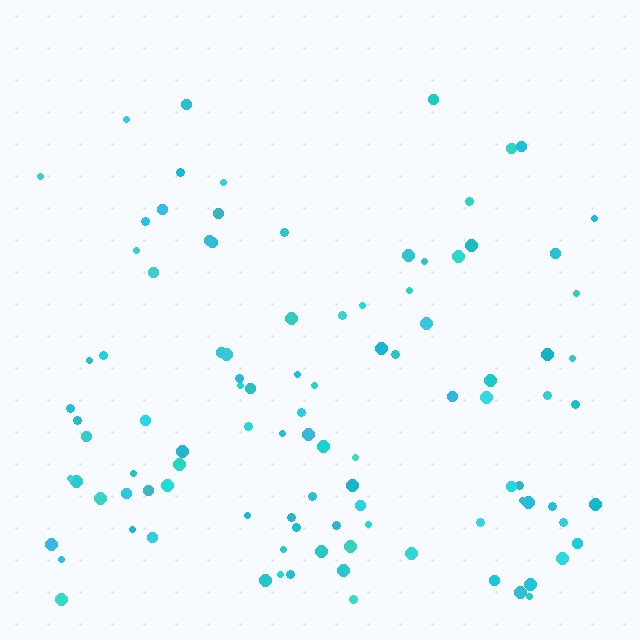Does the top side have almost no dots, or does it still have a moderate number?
Still a moderate number, just noticeably fewer than the bottom.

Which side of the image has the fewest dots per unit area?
The top.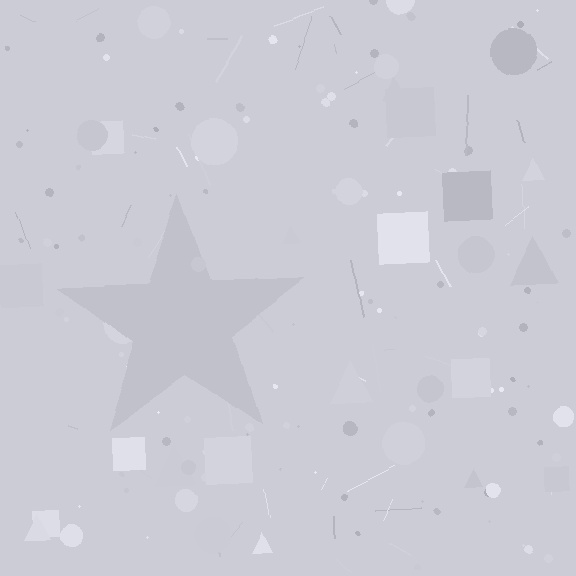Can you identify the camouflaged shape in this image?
The camouflaged shape is a star.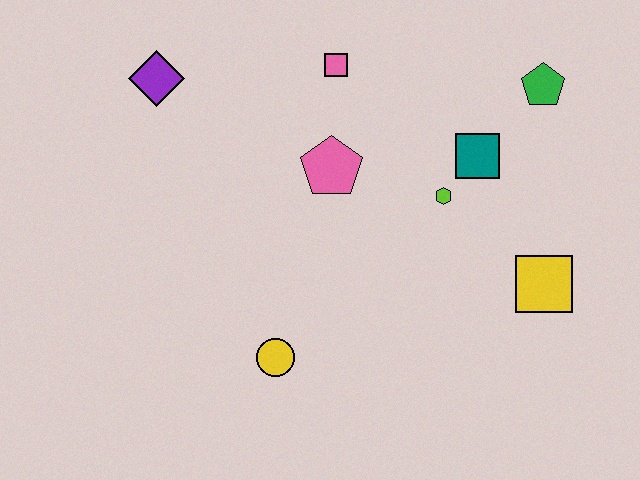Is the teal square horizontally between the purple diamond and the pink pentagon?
No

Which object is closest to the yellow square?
The lime hexagon is closest to the yellow square.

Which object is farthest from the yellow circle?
The green pentagon is farthest from the yellow circle.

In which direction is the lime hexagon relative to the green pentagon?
The lime hexagon is below the green pentagon.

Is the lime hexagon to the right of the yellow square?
No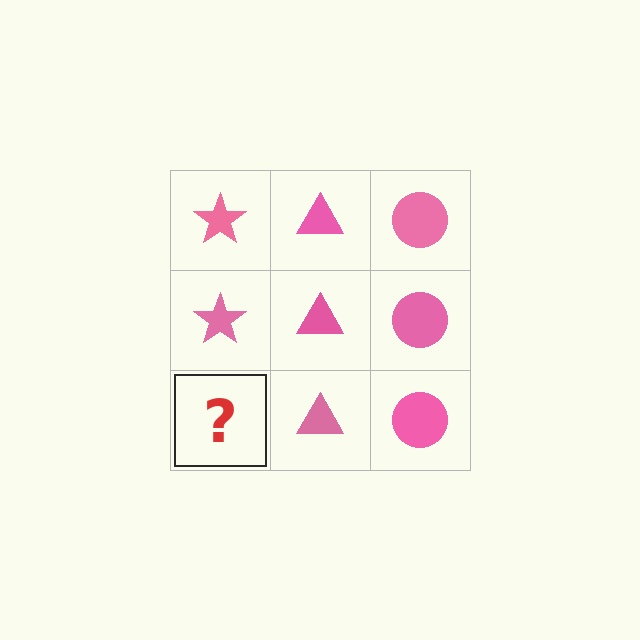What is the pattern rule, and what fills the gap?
The rule is that each column has a consistent shape. The gap should be filled with a pink star.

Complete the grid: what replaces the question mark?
The question mark should be replaced with a pink star.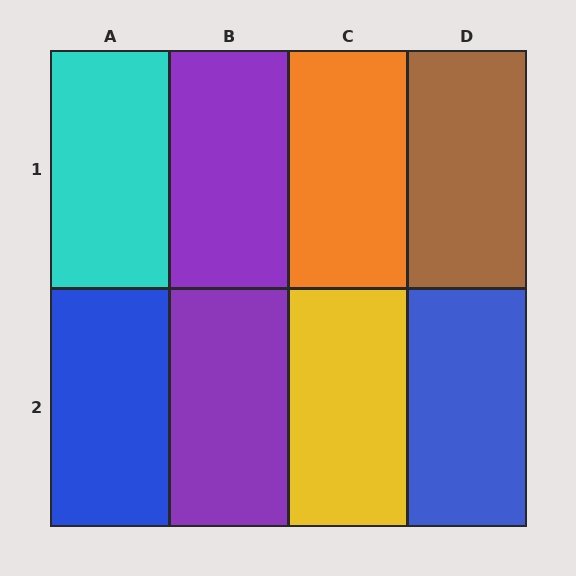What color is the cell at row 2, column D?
Blue.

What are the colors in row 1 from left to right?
Cyan, purple, orange, brown.